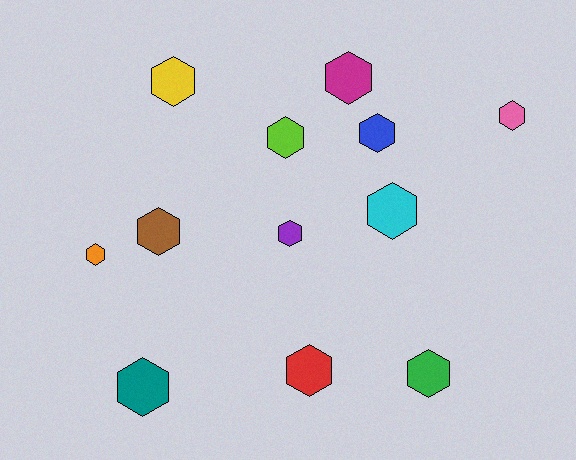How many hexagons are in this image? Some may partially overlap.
There are 12 hexagons.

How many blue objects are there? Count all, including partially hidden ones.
There is 1 blue object.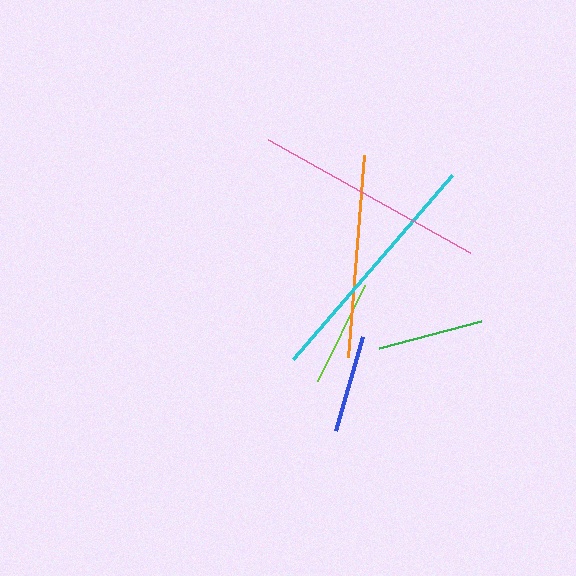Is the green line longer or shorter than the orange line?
The orange line is longer than the green line.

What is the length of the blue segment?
The blue segment is approximately 98 pixels long.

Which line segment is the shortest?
The blue line is the shortest at approximately 98 pixels.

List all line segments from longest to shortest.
From longest to shortest: cyan, pink, orange, lime, green, blue.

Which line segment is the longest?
The cyan line is the longest at approximately 243 pixels.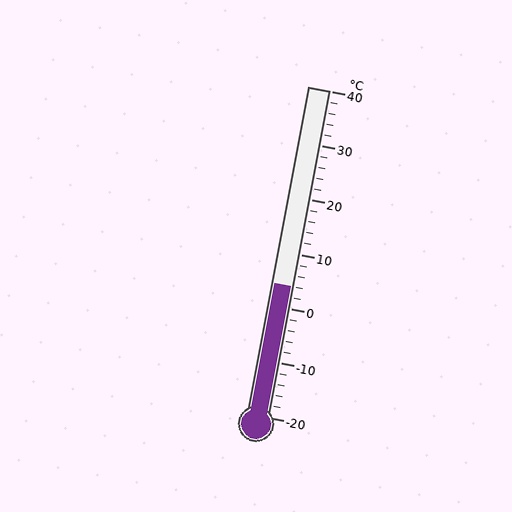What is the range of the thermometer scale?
The thermometer scale ranges from -20°C to 40°C.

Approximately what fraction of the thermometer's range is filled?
The thermometer is filled to approximately 40% of its range.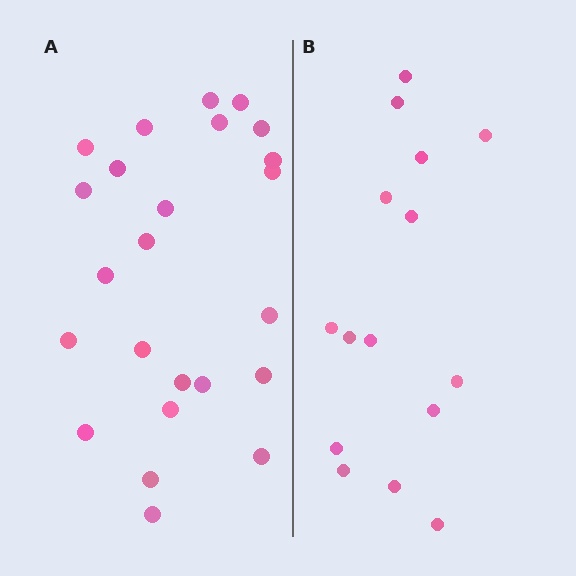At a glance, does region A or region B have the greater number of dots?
Region A (the left region) has more dots.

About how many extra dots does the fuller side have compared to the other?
Region A has roughly 8 or so more dots than region B.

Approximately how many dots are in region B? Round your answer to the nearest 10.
About 20 dots. (The exact count is 15, which rounds to 20.)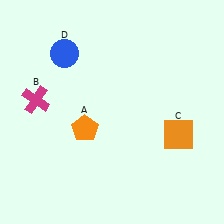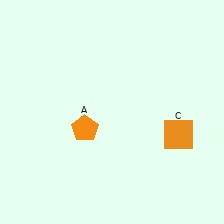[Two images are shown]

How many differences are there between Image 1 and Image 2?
There are 2 differences between the two images.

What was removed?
The magenta cross (B), the blue circle (D) were removed in Image 2.